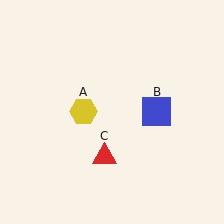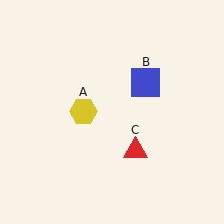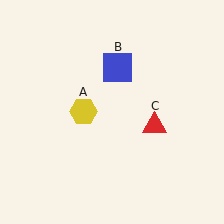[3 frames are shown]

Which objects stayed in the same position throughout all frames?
Yellow hexagon (object A) remained stationary.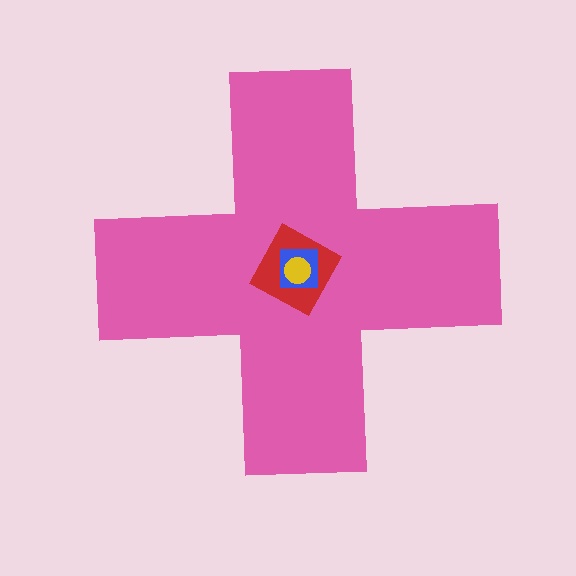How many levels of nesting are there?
4.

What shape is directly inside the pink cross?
The red diamond.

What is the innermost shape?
The yellow circle.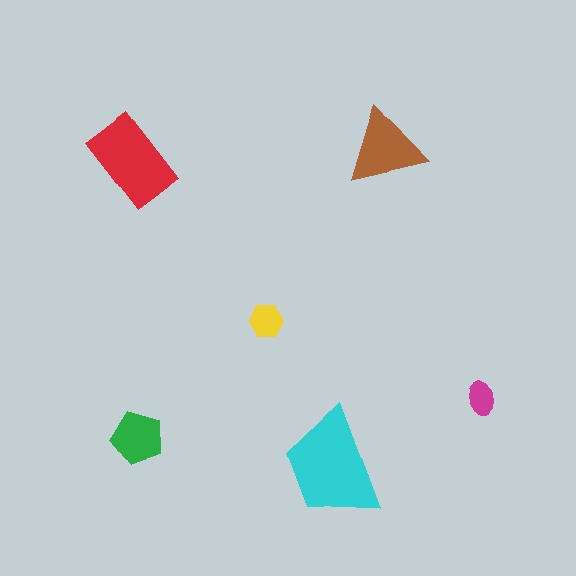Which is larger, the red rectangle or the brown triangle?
The red rectangle.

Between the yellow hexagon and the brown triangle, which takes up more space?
The brown triangle.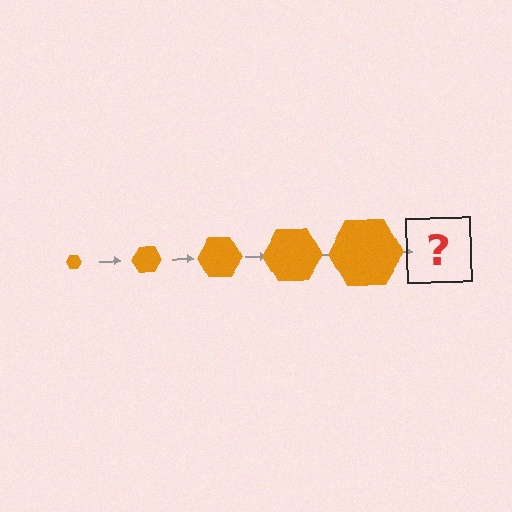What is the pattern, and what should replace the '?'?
The pattern is that the hexagon gets progressively larger each step. The '?' should be an orange hexagon, larger than the previous one.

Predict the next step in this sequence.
The next step is an orange hexagon, larger than the previous one.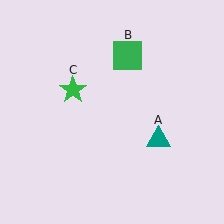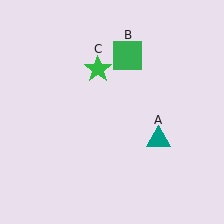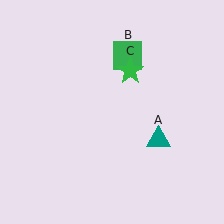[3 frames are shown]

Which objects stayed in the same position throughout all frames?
Teal triangle (object A) and green square (object B) remained stationary.